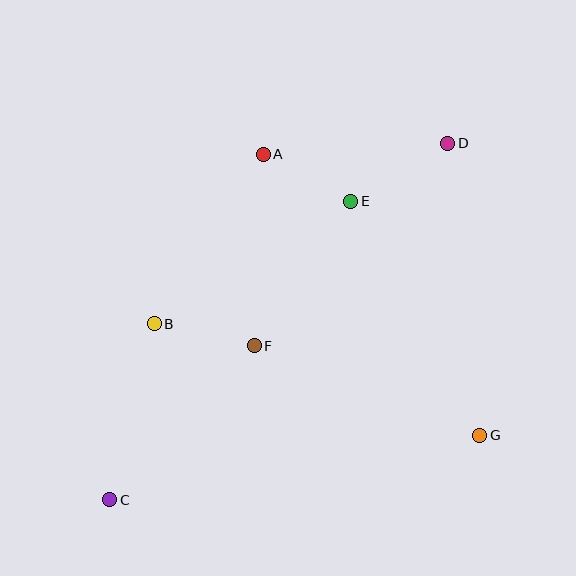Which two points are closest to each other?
Points A and E are closest to each other.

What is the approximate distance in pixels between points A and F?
The distance between A and F is approximately 192 pixels.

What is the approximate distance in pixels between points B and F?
The distance between B and F is approximately 102 pixels.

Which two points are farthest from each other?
Points C and D are farthest from each other.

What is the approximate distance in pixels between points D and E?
The distance between D and E is approximately 113 pixels.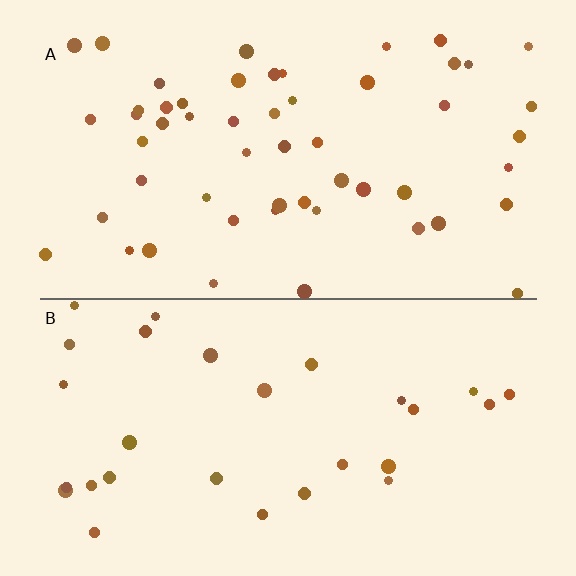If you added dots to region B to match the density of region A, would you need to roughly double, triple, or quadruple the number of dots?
Approximately double.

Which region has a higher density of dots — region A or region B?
A (the top).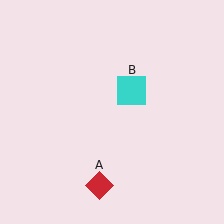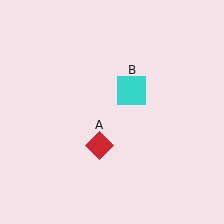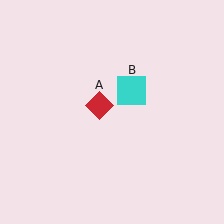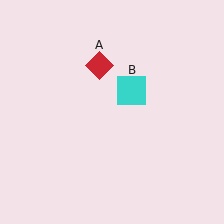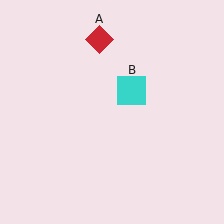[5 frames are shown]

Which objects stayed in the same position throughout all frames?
Cyan square (object B) remained stationary.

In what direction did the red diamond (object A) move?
The red diamond (object A) moved up.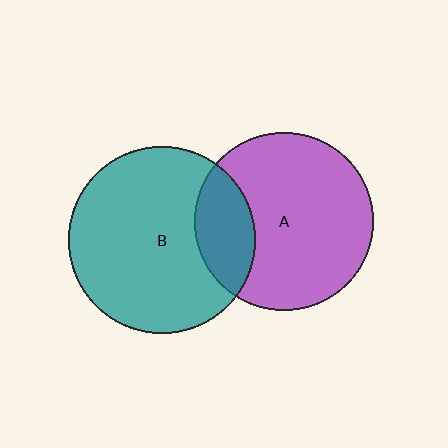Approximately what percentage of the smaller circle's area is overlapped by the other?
Approximately 20%.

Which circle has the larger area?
Circle B (teal).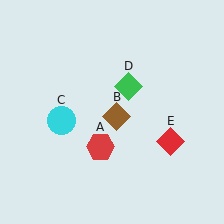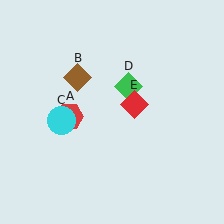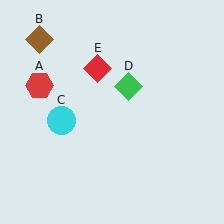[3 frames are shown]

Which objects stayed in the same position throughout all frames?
Cyan circle (object C) and green diamond (object D) remained stationary.